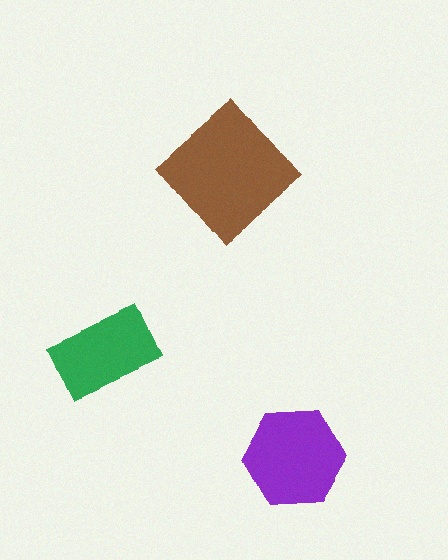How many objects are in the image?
There are 3 objects in the image.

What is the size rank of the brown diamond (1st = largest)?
1st.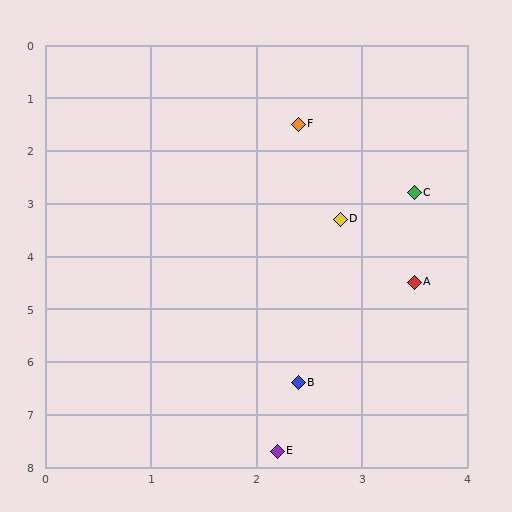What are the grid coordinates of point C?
Point C is at approximately (3.5, 2.8).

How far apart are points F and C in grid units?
Points F and C are about 1.7 grid units apart.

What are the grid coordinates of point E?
Point E is at approximately (2.2, 7.7).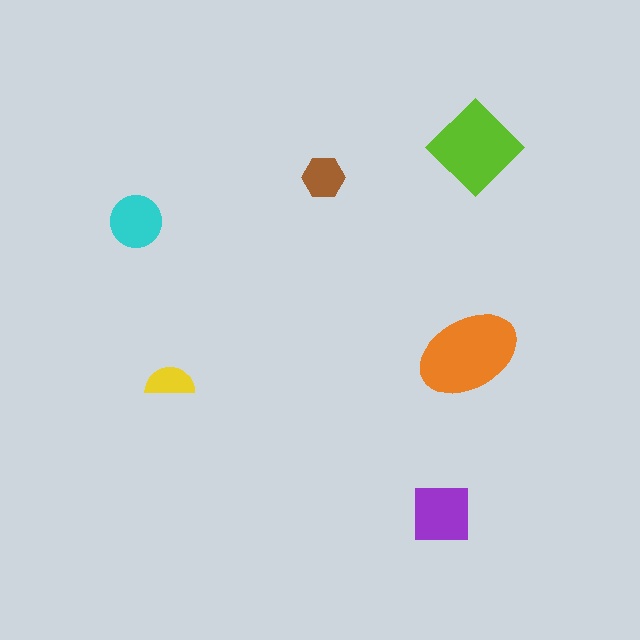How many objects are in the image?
There are 6 objects in the image.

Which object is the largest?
The orange ellipse.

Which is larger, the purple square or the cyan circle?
The purple square.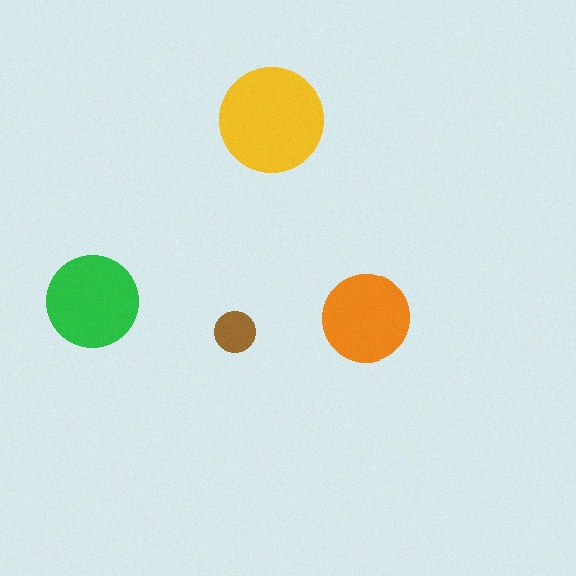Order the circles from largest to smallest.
the yellow one, the green one, the orange one, the brown one.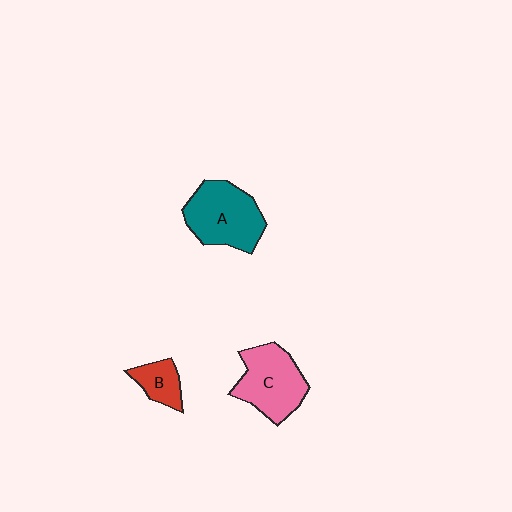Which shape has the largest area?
Shape A (teal).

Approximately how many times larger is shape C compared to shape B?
Approximately 2.2 times.